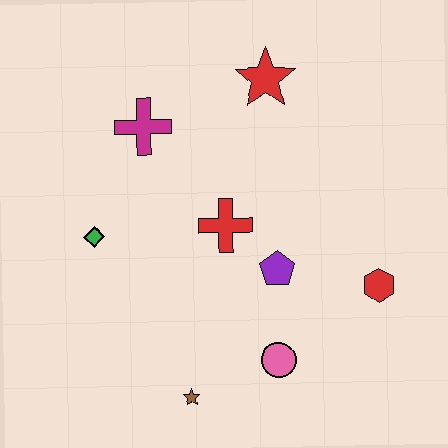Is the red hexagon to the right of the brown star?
Yes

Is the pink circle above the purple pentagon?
No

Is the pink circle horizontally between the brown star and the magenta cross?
No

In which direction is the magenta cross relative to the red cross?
The magenta cross is above the red cross.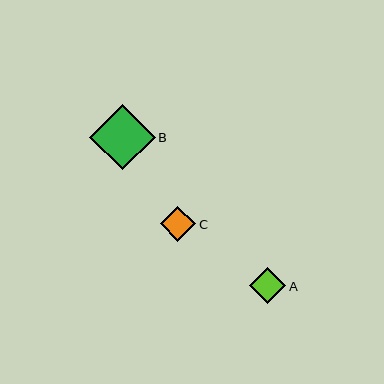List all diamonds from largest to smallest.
From largest to smallest: B, A, C.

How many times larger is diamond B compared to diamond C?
Diamond B is approximately 1.9 times the size of diamond C.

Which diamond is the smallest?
Diamond C is the smallest with a size of approximately 35 pixels.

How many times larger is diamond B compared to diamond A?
Diamond B is approximately 1.8 times the size of diamond A.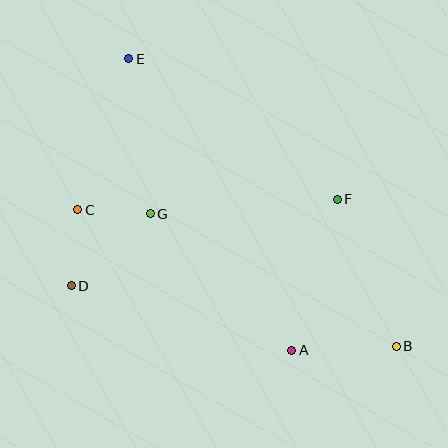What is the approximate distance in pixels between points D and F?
The distance between D and F is approximately 280 pixels.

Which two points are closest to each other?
Points C and G are closest to each other.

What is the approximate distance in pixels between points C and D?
The distance between C and D is approximately 76 pixels.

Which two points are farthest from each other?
Points B and E are farthest from each other.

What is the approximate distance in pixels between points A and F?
The distance between A and F is approximately 158 pixels.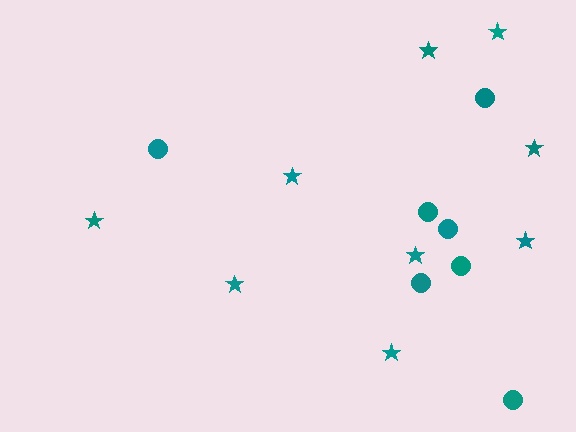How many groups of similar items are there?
There are 2 groups: one group of circles (7) and one group of stars (9).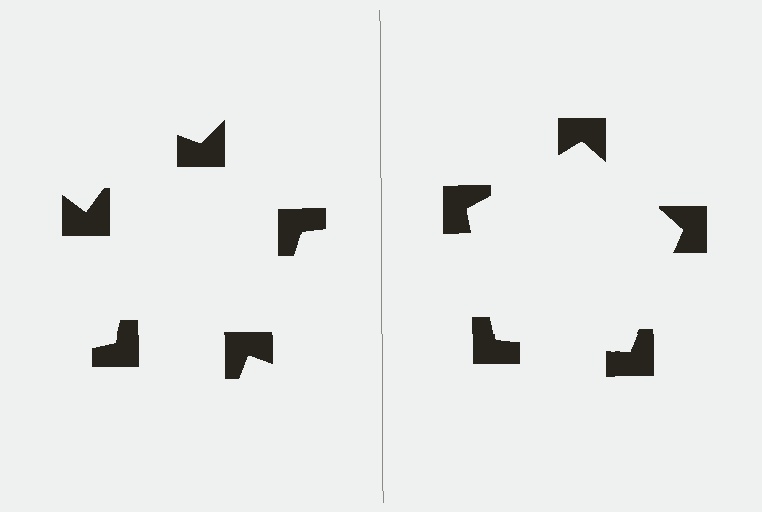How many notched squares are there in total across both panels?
10 — 5 on each side.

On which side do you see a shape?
An illusory pentagon appears on the right side. On the left side the wedge cuts are rotated, so no coherent shape forms.